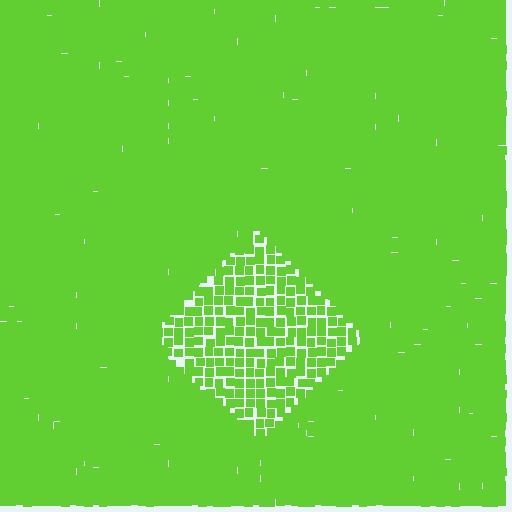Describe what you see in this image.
The image contains small lime elements arranged at two different densities. A diamond-shaped region is visible where the elements are less densely packed than the surrounding area.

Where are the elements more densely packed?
The elements are more densely packed outside the diamond boundary.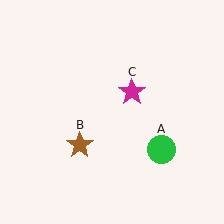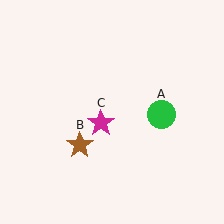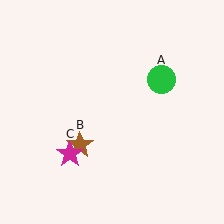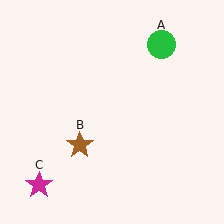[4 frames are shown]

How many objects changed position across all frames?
2 objects changed position: green circle (object A), magenta star (object C).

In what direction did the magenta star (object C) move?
The magenta star (object C) moved down and to the left.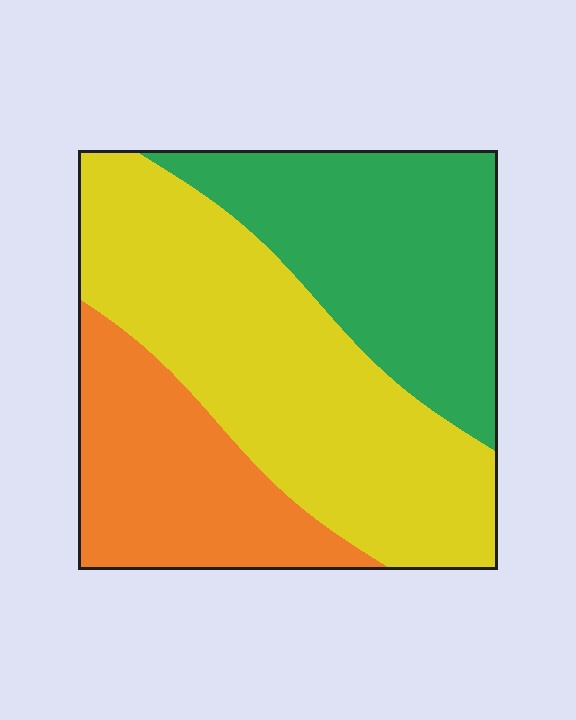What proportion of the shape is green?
Green takes up about one third (1/3) of the shape.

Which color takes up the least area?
Orange, at roughly 25%.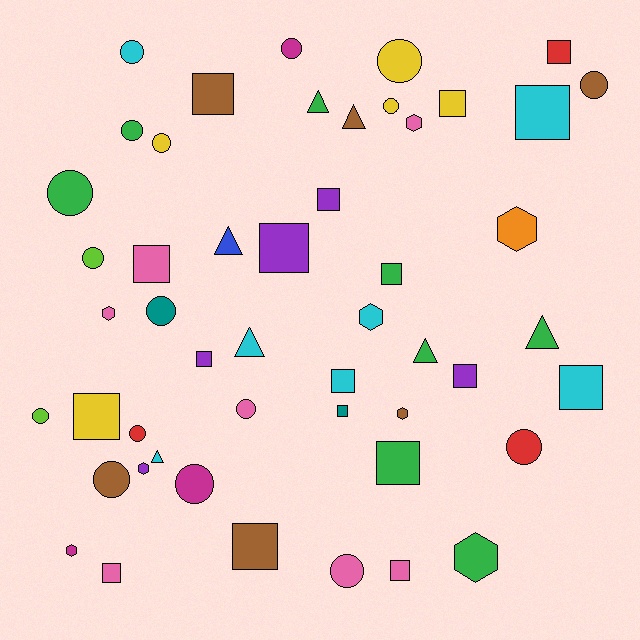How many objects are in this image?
There are 50 objects.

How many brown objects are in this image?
There are 6 brown objects.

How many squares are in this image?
There are 18 squares.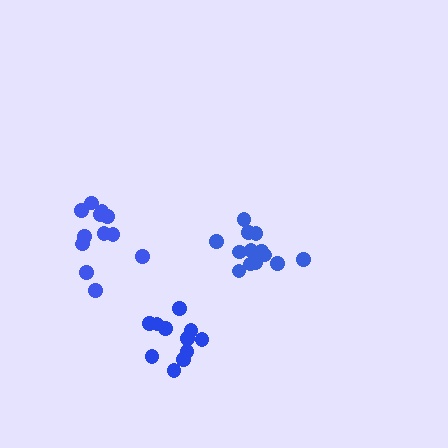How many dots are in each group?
Group 1: 11 dots, Group 2: 12 dots, Group 3: 13 dots (36 total).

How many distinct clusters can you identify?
There are 3 distinct clusters.